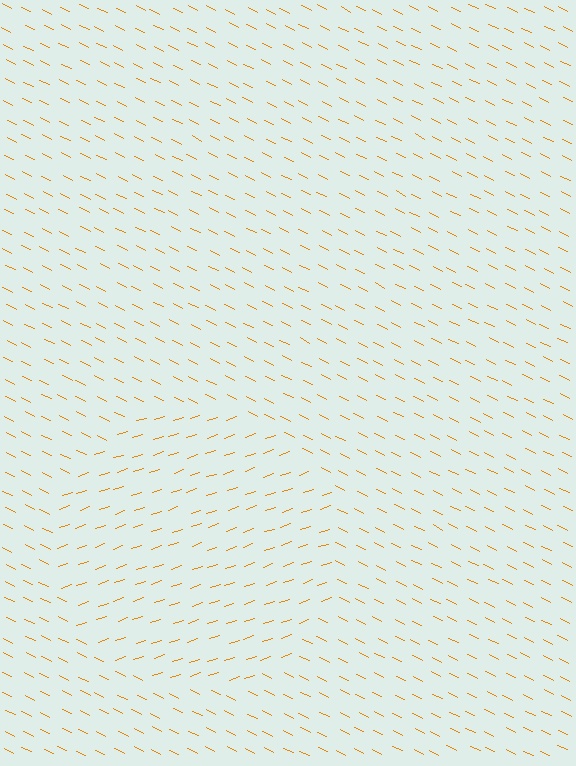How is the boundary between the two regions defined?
The boundary is defined purely by a change in line orientation (approximately 45 degrees difference). All lines are the same color and thickness.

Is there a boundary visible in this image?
Yes, there is a texture boundary formed by a change in line orientation.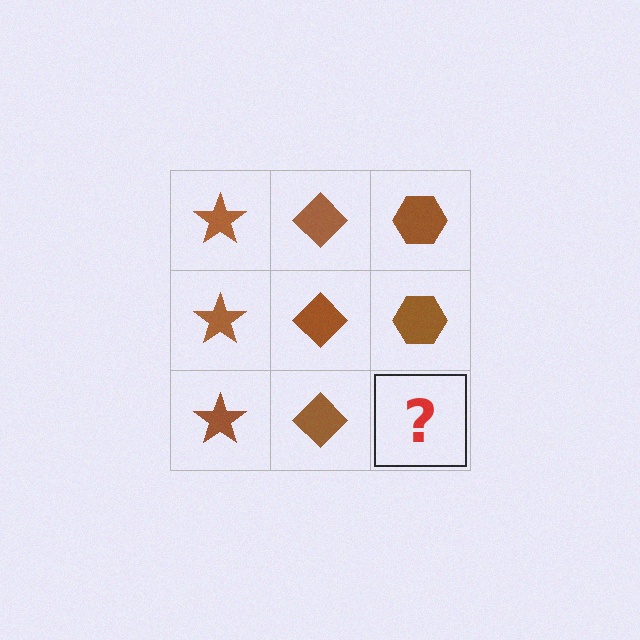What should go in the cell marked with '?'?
The missing cell should contain a brown hexagon.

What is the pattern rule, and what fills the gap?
The rule is that each column has a consistent shape. The gap should be filled with a brown hexagon.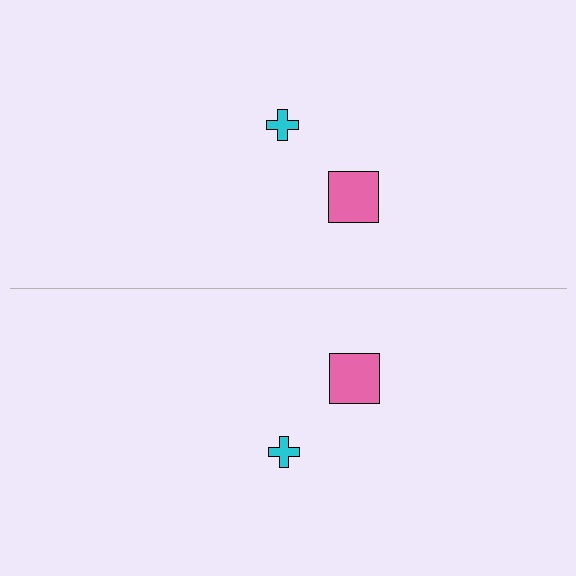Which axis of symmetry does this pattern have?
The pattern has a horizontal axis of symmetry running through the center of the image.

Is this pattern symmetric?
Yes, this pattern has bilateral (reflection) symmetry.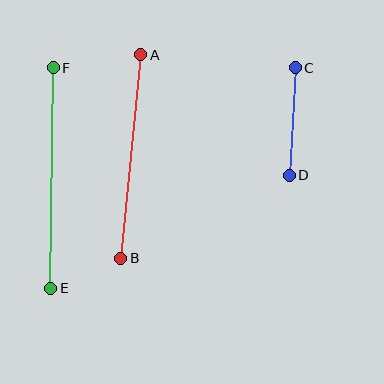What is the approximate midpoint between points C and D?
The midpoint is at approximately (292, 122) pixels.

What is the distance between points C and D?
The distance is approximately 107 pixels.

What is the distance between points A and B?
The distance is approximately 204 pixels.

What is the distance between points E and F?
The distance is approximately 220 pixels.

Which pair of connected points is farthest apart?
Points E and F are farthest apart.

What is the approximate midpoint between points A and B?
The midpoint is at approximately (131, 157) pixels.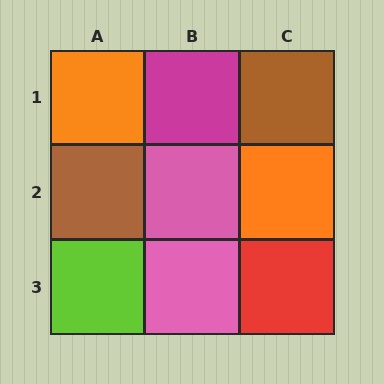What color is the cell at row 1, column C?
Brown.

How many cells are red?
1 cell is red.